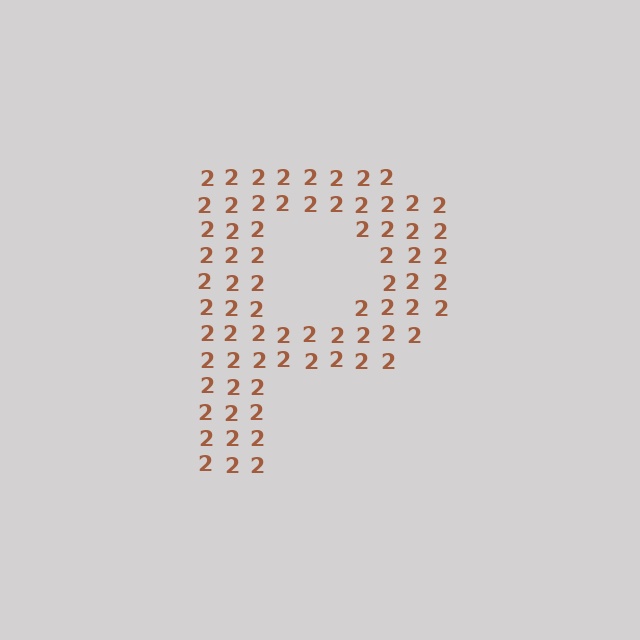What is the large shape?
The large shape is the letter P.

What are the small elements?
The small elements are digit 2's.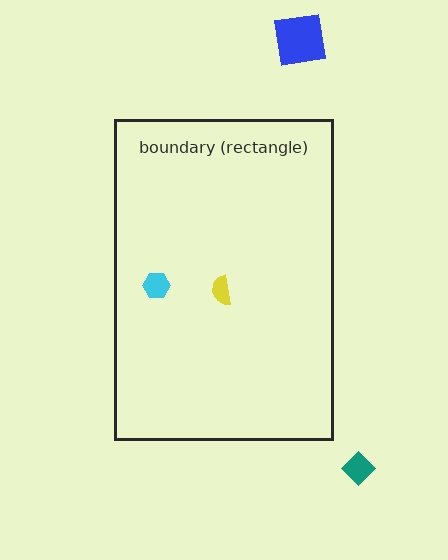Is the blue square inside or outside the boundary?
Outside.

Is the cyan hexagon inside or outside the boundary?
Inside.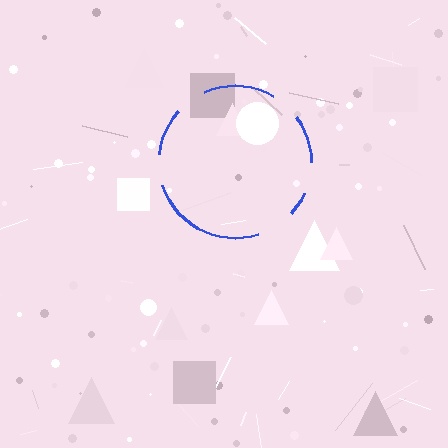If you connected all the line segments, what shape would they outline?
They would outline a circle.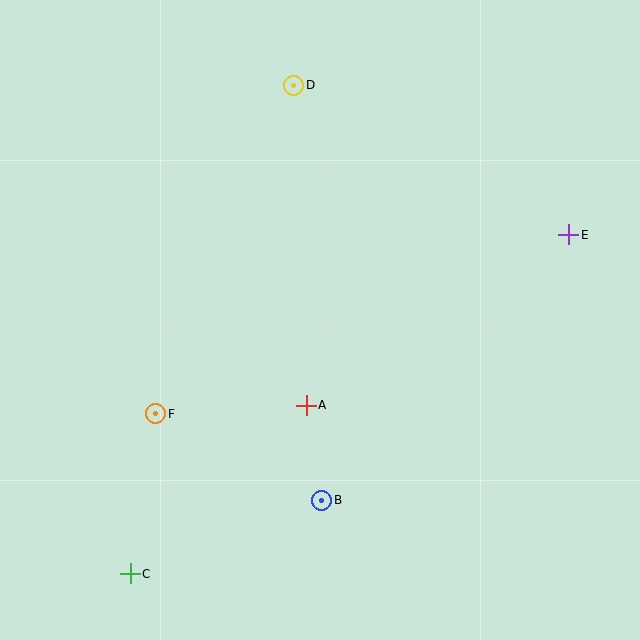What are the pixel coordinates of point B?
Point B is at (322, 500).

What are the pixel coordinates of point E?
Point E is at (569, 235).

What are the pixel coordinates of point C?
Point C is at (130, 574).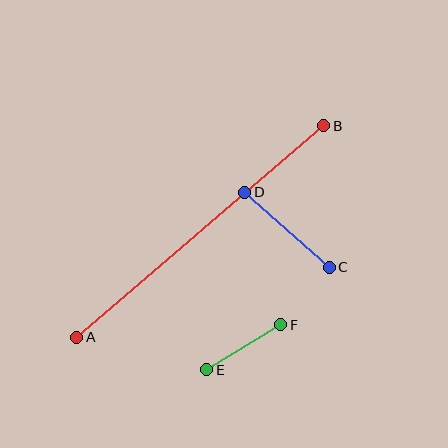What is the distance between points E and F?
The distance is approximately 87 pixels.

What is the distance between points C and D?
The distance is approximately 113 pixels.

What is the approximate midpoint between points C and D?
The midpoint is at approximately (287, 230) pixels.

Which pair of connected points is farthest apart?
Points A and B are farthest apart.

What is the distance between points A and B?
The distance is approximately 325 pixels.